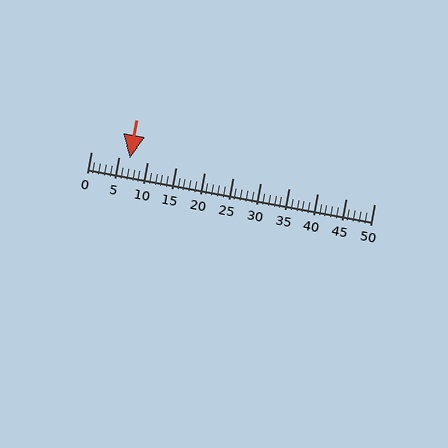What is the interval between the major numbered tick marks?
The major tick marks are spaced 5 units apart.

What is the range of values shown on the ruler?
The ruler shows values from 0 to 50.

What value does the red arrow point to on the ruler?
The red arrow points to approximately 7.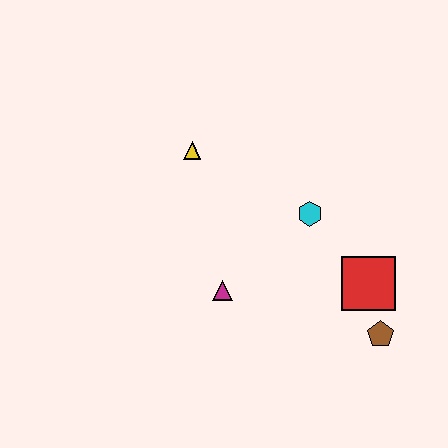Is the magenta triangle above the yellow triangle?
No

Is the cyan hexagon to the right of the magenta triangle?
Yes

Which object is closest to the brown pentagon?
The red square is closest to the brown pentagon.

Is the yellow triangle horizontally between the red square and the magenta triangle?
No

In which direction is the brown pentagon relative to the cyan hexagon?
The brown pentagon is below the cyan hexagon.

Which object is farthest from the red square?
The yellow triangle is farthest from the red square.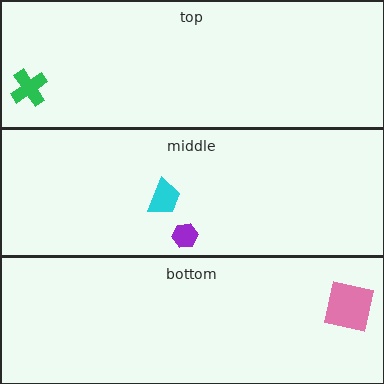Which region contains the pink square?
The bottom region.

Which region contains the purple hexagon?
The middle region.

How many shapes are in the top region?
1.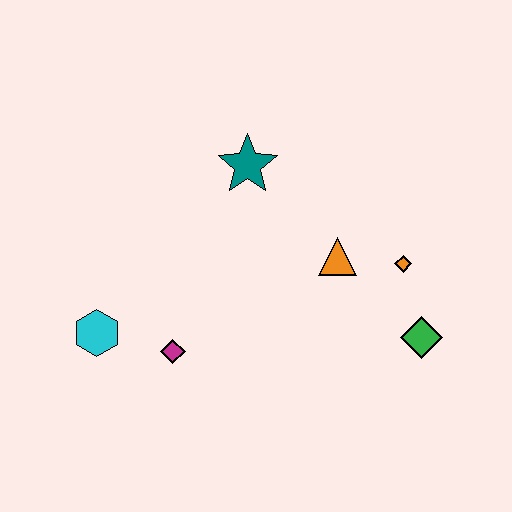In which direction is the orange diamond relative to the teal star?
The orange diamond is to the right of the teal star.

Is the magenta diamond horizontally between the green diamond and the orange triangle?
No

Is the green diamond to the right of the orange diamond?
Yes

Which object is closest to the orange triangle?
The orange diamond is closest to the orange triangle.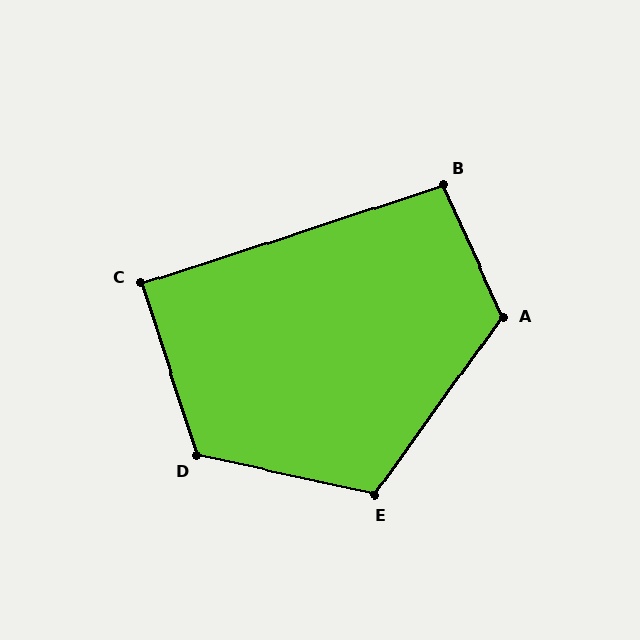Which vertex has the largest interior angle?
D, at approximately 120 degrees.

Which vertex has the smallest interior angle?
C, at approximately 90 degrees.